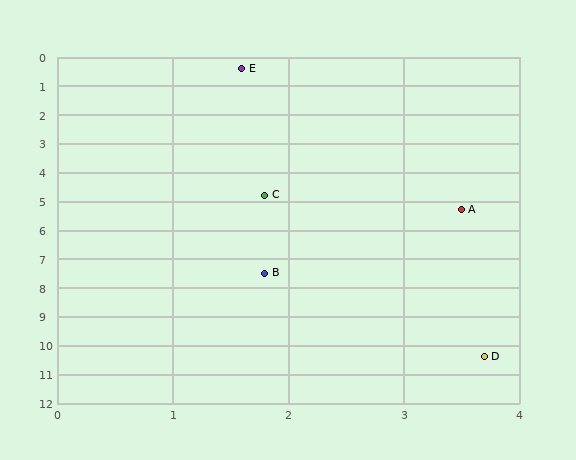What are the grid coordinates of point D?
Point D is at approximately (3.7, 10.4).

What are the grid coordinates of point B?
Point B is at approximately (1.8, 7.5).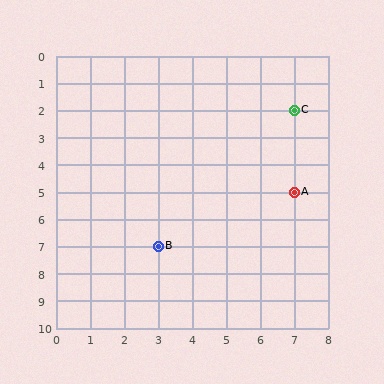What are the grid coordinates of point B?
Point B is at grid coordinates (3, 7).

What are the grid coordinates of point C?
Point C is at grid coordinates (7, 2).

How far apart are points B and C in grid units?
Points B and C are 4 columns and 5 rows apart (about 6.4 grid units diagonally).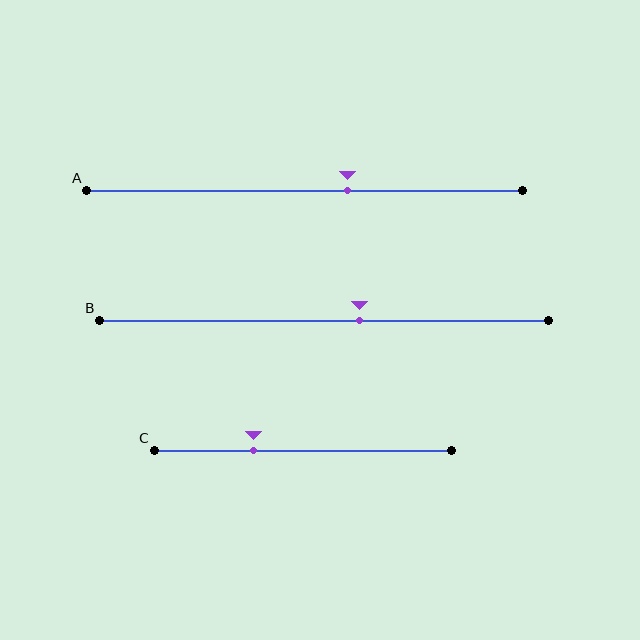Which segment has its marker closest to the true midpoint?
Segment B has its marker closest to the true midpoint.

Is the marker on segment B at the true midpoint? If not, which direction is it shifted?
No, the marker on segment B is shifted to the right by about 8% of the segment length.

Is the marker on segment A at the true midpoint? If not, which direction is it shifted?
No, the marker on segment A is shifted to the right by about 10% of the segment length.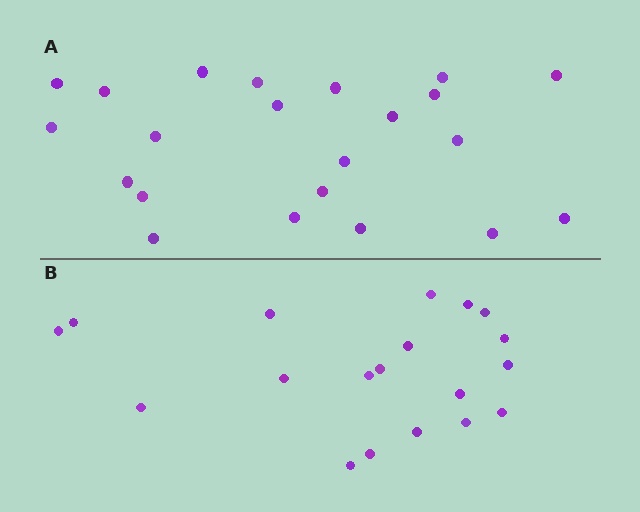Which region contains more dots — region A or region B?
Region A (the top region) has more dots.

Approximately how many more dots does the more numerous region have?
Region A has just a few more — roughly 2 or 3 more dots than region B.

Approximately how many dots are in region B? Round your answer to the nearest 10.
About 20 dots. (The exact count is 19, which rounds to 20.)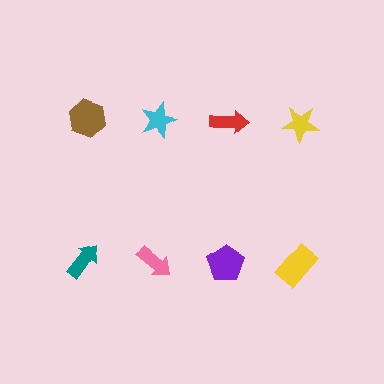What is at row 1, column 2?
A cyan star.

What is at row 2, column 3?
A purple pentagon.